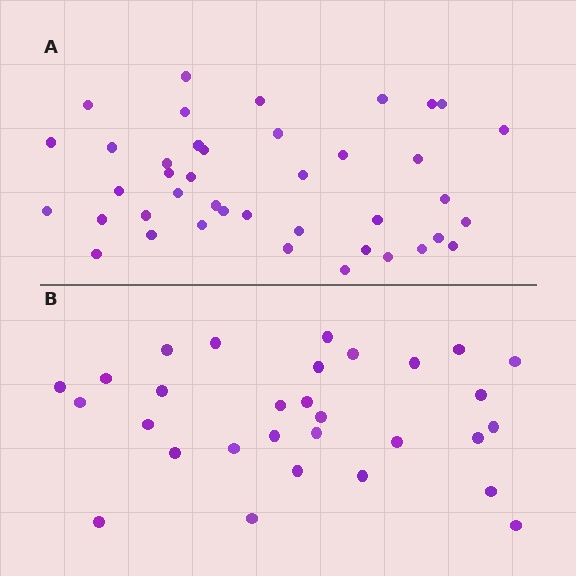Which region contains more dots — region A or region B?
Region A (the top region) has more dots.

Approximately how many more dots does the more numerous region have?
Region A has roughly 12 or so more dots than region B.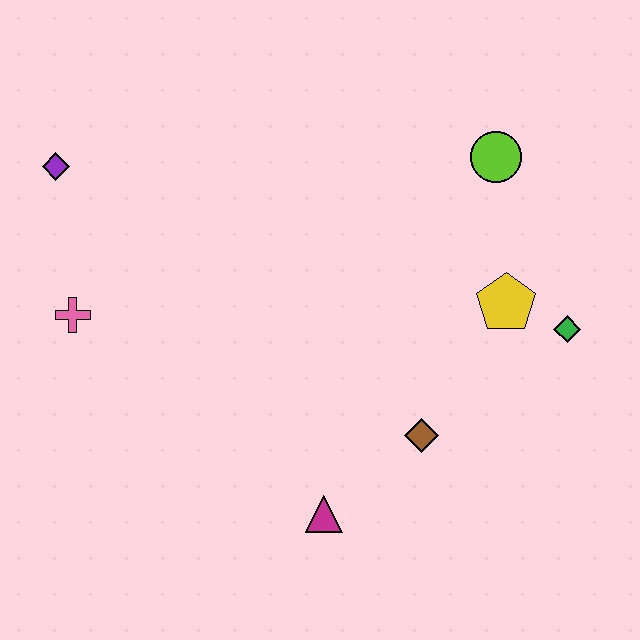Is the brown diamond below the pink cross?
Yes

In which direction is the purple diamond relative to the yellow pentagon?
The purple diamond is to the left of the yellow pentagon.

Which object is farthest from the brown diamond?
The purple diamond is farthest from the brown diamond.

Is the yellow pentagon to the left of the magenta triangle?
No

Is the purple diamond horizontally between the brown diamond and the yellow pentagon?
No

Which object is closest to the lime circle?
The yellow pentagon is closest to the lime circle.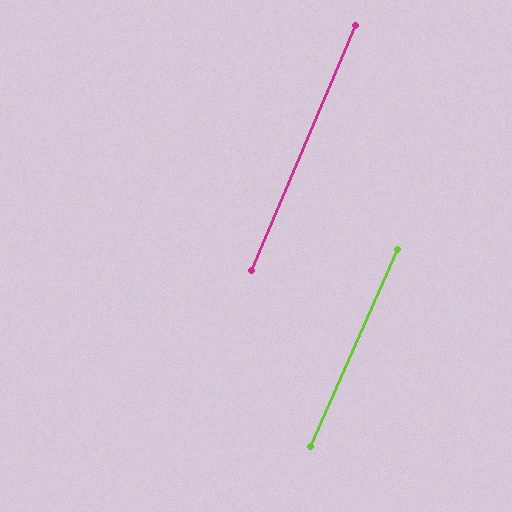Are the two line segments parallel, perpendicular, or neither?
Parallel — their directions differ by only 0.9°.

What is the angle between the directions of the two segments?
Approximately 1 degree.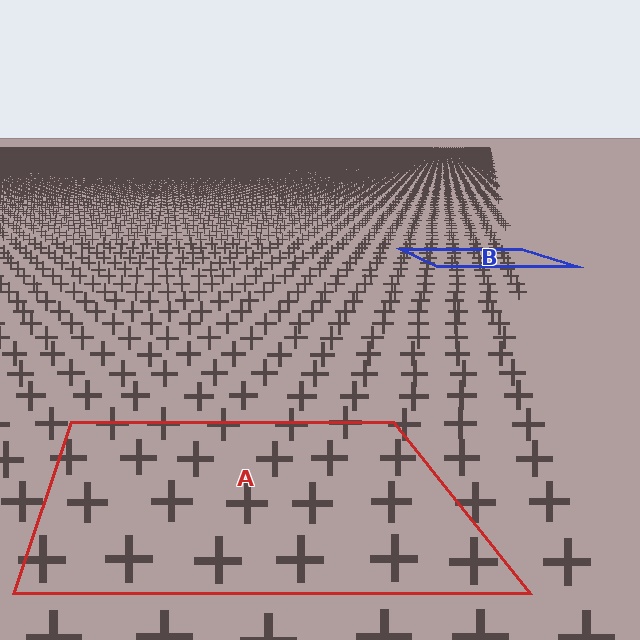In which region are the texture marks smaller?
The texture marks are smaller in region B, because it is farther away.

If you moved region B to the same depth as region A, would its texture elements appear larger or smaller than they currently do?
They would appear larger. At a closer depth, the same texture elements are projected at a bigger on-screen size.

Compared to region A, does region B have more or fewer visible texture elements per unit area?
Region B has more texture elements per unit area — they are packed more densely because it is farther away.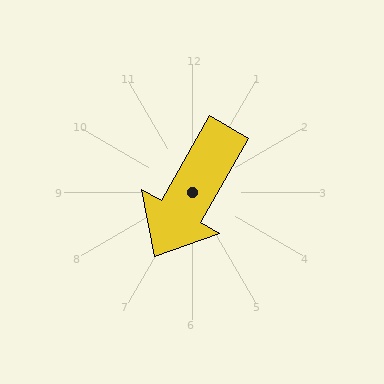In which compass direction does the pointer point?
Southwest.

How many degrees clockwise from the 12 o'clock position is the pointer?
Approximately 210 degrees.